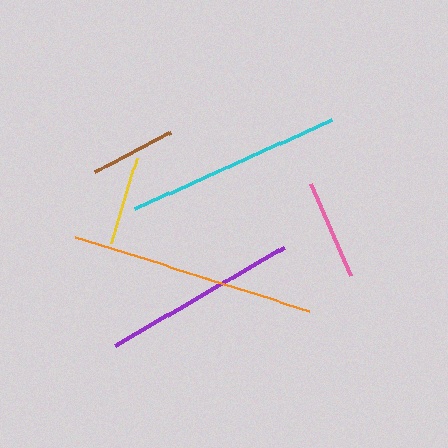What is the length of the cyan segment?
The cyan segment is approximately 215 pixels long.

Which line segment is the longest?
The orange line is the longest at approximately 245 pixels.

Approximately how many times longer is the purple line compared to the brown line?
The purple line is approximately 2.3 times the length of the brown line.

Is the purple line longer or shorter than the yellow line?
The purple line is longer than the yellow line.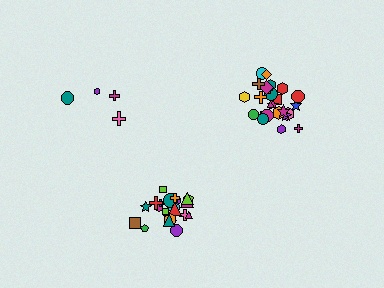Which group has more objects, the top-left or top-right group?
The top-right group.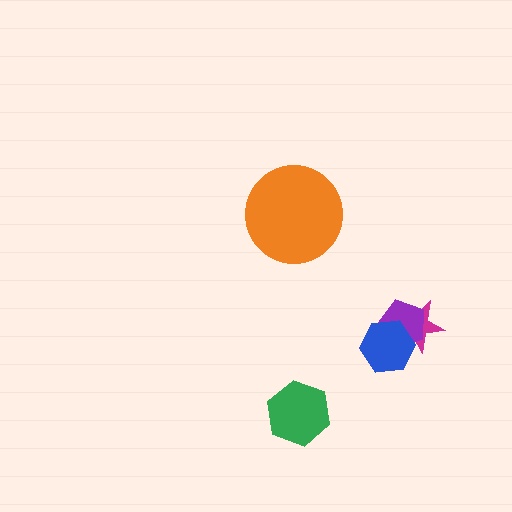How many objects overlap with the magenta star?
2 objects overlap with the magenta star.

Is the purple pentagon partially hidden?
Yes, it is partially covered by another shape.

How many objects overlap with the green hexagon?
0 objects overlap with the green hexagon.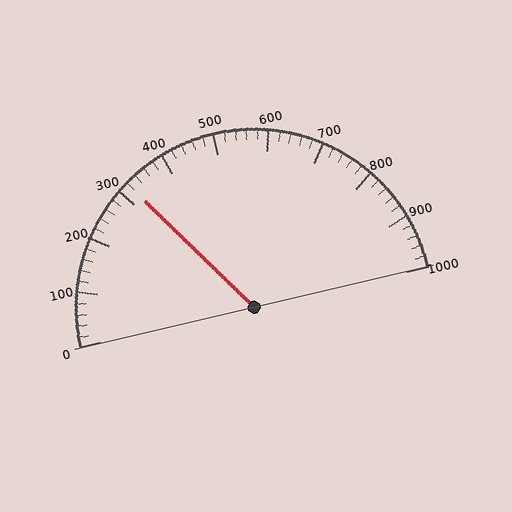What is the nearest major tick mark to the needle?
The nearest major tick mark is 300.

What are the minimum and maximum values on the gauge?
The gauge ranges from 0 to 1000.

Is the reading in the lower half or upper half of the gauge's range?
The reading is in the lower half of the range (0 to 1000).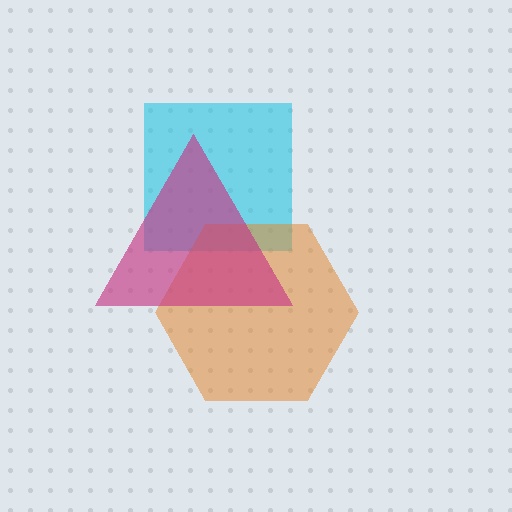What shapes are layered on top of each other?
The layered shapes are: a cyan square, an orange hexagon, a magenta triangle.